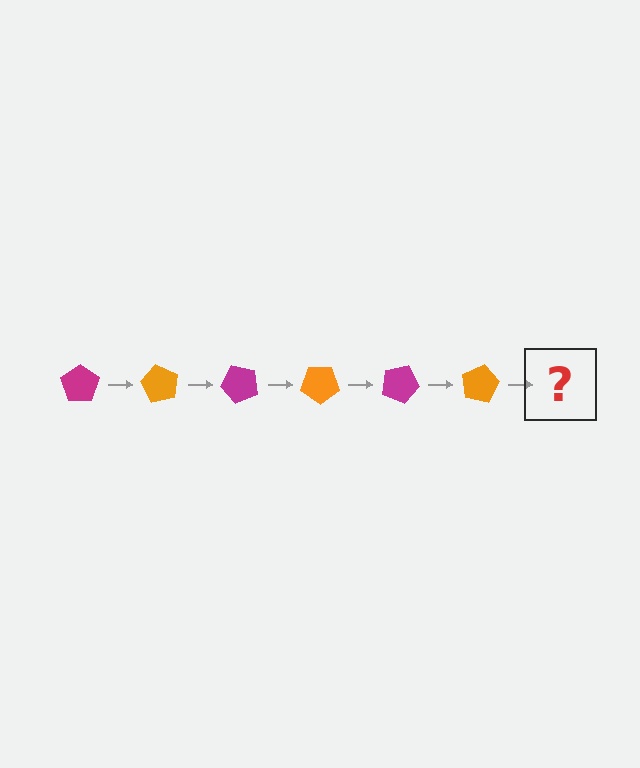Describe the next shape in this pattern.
It should be a magenta pentagon, rotated 360 degrees from the start.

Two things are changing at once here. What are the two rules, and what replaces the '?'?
The two rules are that it rotates 60 degrees each step and the color cycles through magenta and orange. The '?' should be a magenta pentagon, rotated 360 degrees from the start.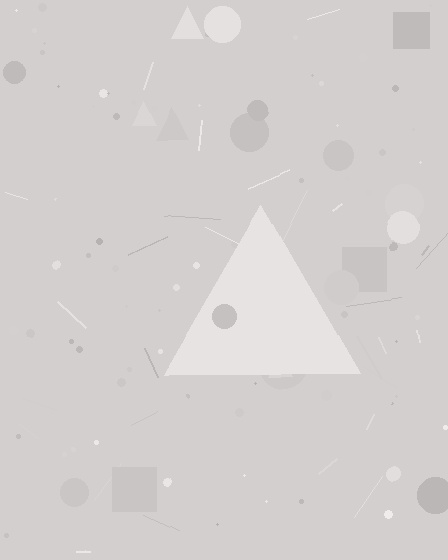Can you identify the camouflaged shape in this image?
The camouflaged shape is a triangle.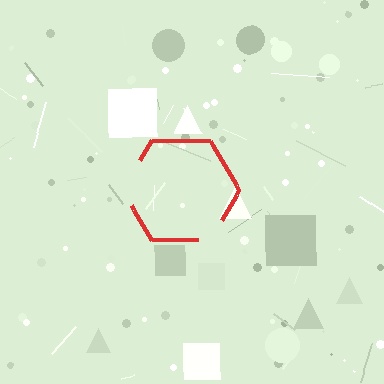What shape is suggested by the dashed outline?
The dashed outline suggests a hexagon.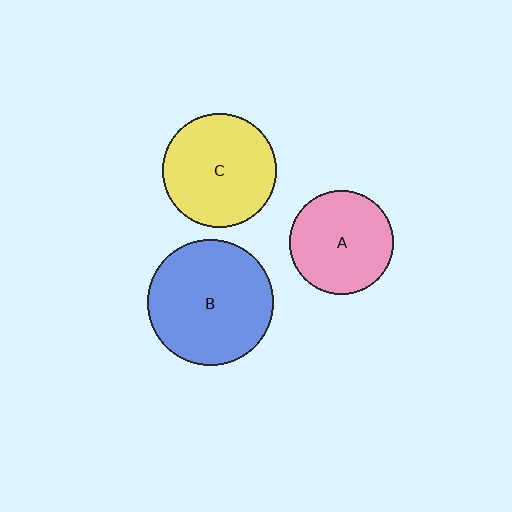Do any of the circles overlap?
No, none of the circles overlap.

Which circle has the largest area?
Circle B (blue).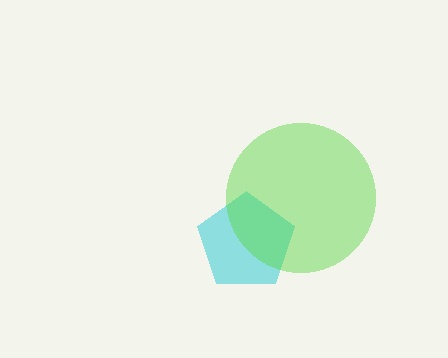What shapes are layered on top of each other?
The layered shapes are: a cyan pentagon, a lime circle.